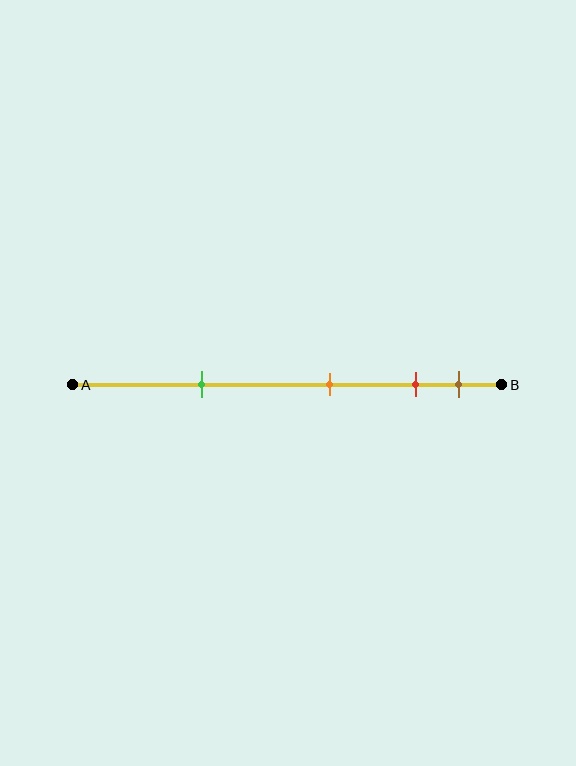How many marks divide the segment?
There are 4 marks dividing the segment.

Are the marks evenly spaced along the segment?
No, the marks are not evenly spaced.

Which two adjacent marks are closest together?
The red and brown marks are the closest adjacent pair.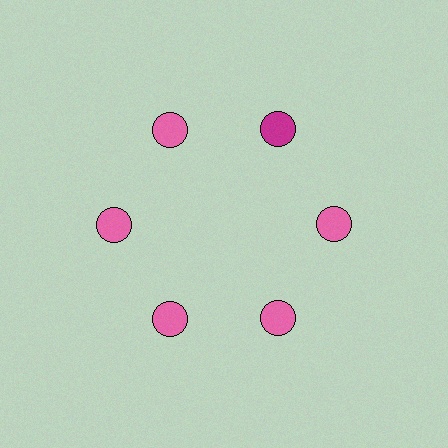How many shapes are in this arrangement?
There are 6 shapes arranged in a ring pattern.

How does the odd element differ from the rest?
It has a different color: magenta instead of pink.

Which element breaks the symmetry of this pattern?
The magenta circle at roughly the 1 o'clock position breaks the symmetry. All other shapes are pink circles.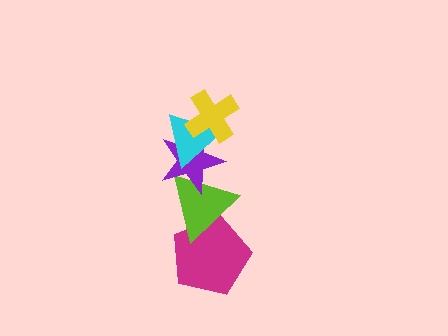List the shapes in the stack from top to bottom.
From top to bottom: the yellow cross, the cyan triangle, the purple star, the lime triangle, the magenta pentagon.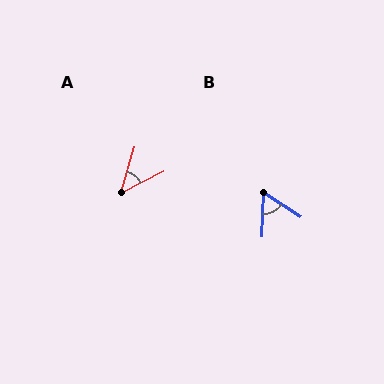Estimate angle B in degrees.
Approximately 60 degrees.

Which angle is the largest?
B, at approximately 60 degrees.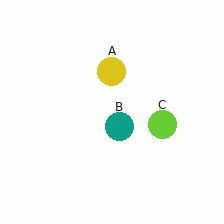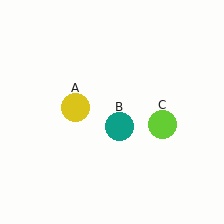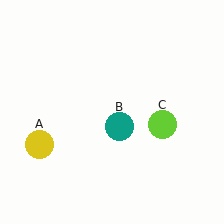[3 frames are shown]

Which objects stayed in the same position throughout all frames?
Teal circle (object B) and lime circle (object C) remained stationary.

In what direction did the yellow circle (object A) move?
The yellow circle (object A) moved down and to the left.